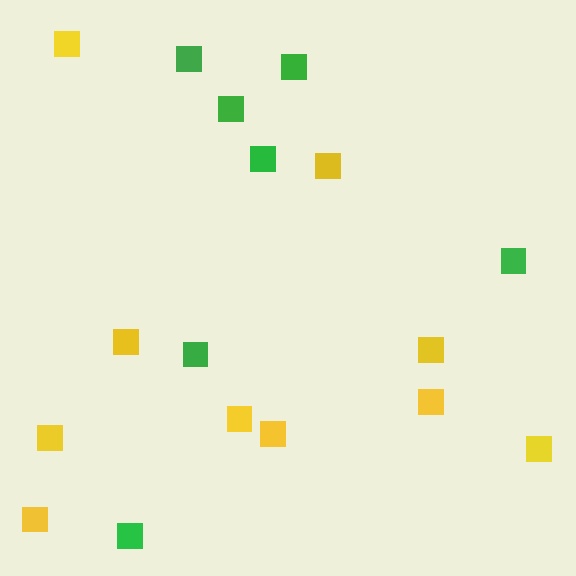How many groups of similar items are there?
There are 2 groups: one group of green squares (7) and one group of yellow squares (10).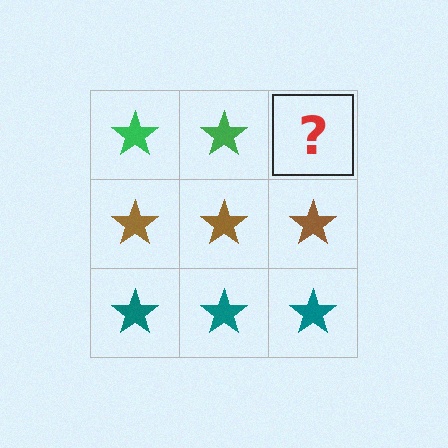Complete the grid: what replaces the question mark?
The question mark should be replaced with a green star.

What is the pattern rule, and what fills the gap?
The rule is that each row has a consistent color. The gap should be filled with a green star.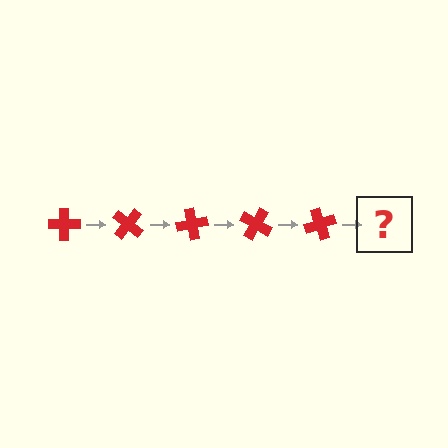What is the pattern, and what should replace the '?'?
The pattern is that the cross rotates 40 degrees each step. The '?' should be a red cross rotated 200 degrees.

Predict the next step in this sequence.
The next step is a red cross rotated 200 degrees.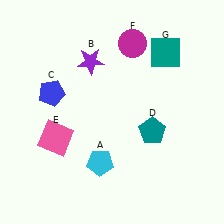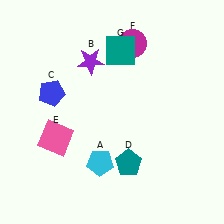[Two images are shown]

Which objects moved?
The objects that moved are: the teal pentagon (D), the teal square (G).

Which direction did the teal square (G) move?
The teal square (G) moved left.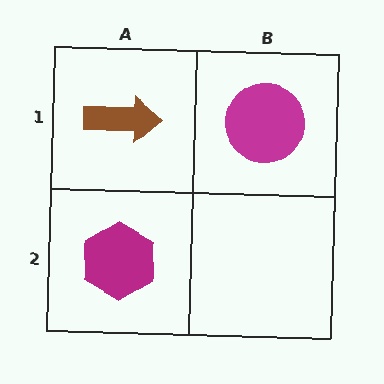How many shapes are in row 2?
1 shape.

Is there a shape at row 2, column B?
No, that cell is empty.